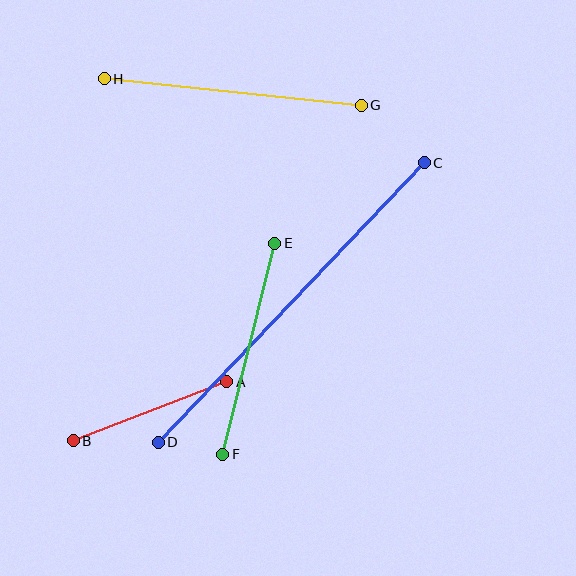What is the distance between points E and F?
The distance is approximately 217 pixels.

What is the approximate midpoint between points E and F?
The midpoint is at approximately (249, 349) pixels.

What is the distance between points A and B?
The distance is approximately 164 pixels.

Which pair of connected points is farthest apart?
Points C and D are farthest apart.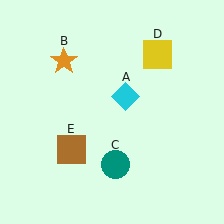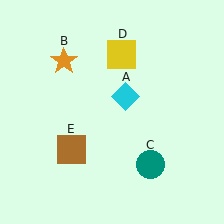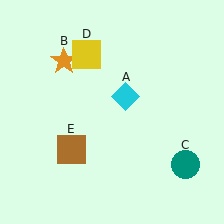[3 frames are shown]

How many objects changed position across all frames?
2 objects changed position: teal circle (object C), yellow square (object D).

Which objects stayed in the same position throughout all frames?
Cyan diamond (object A) and orange star (object B) and brown square (object E) remained stationary.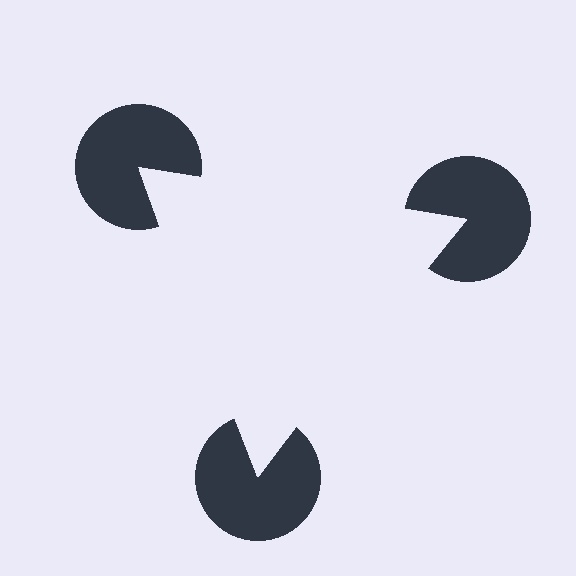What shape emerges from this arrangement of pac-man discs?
An illusory triangle — its edges are inferred from the aligned wedge cuts in the pac-man discs, not physically drawn.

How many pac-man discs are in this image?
There are 3 — one at each vertex of the illusory triangle.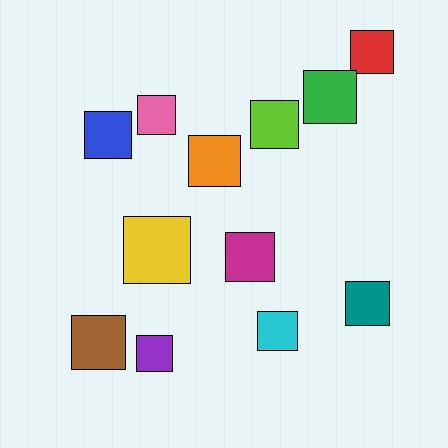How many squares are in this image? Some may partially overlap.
There are 12 squares.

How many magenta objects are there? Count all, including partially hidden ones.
There is 1 magenta object.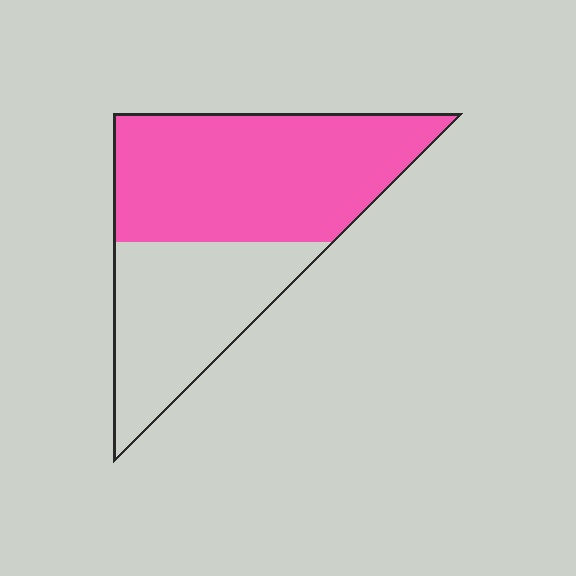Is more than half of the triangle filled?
Yes.